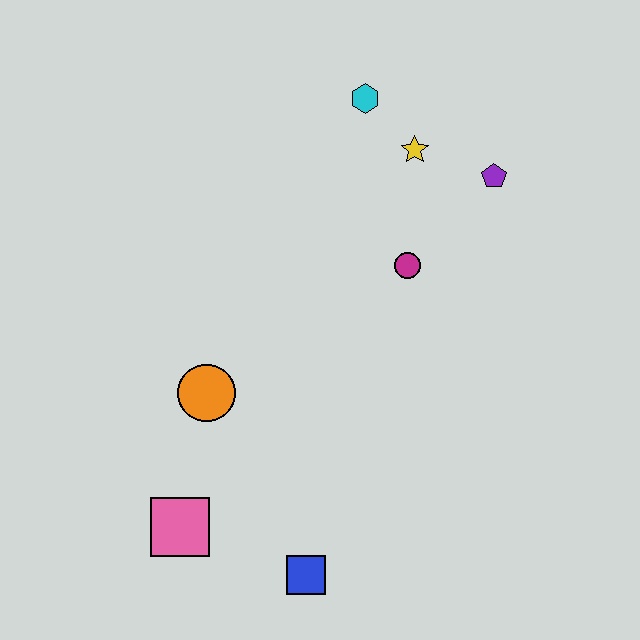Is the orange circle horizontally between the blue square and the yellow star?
No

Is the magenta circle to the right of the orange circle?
Yes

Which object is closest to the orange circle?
The pink square is closest to the orange circle.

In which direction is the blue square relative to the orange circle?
The blue square is below the orange circle.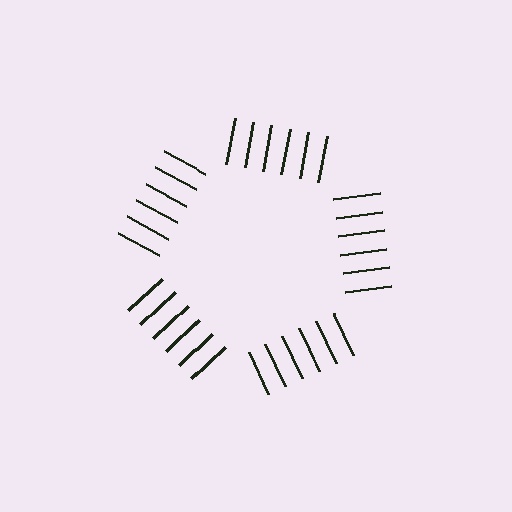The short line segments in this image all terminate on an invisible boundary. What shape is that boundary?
An illusory pentagon — the line segments terminate on its edges but no continuous stroke is drawn.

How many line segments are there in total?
30 — 6 along each of the 5 edges.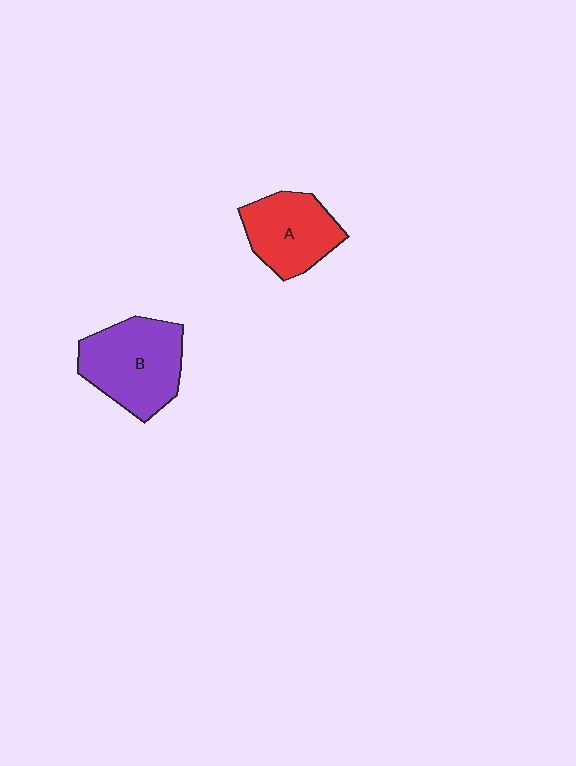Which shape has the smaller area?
Shape A (red).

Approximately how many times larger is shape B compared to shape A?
Approximately 1.3 times.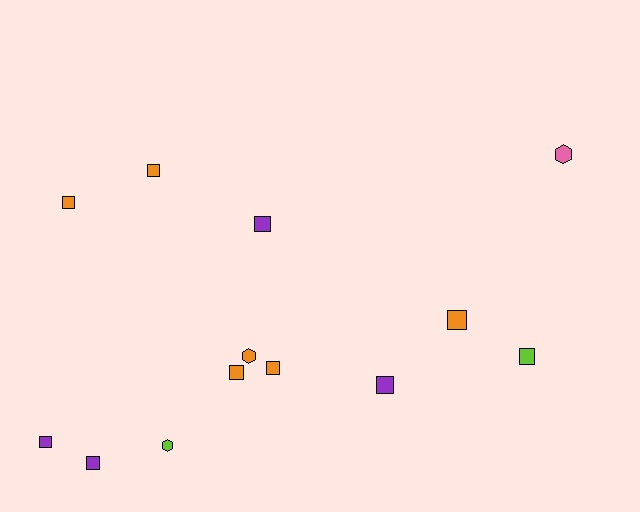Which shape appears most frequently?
Square, with 10 objects.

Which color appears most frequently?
Orange, with 6 objects.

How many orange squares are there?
There are 5 orange squares.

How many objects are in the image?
There are 13 objects.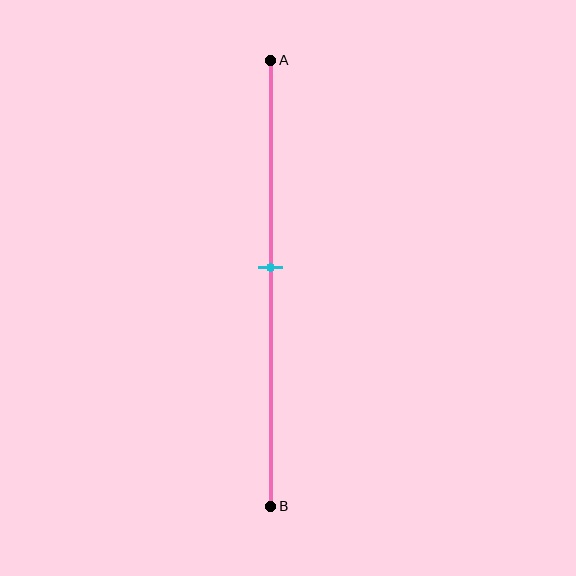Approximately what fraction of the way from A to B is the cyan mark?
The cyan mark is approximately 45% of the way from A to B.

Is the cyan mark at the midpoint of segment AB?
No, the mark is at about 45% from A, not at the 50% midpoint.